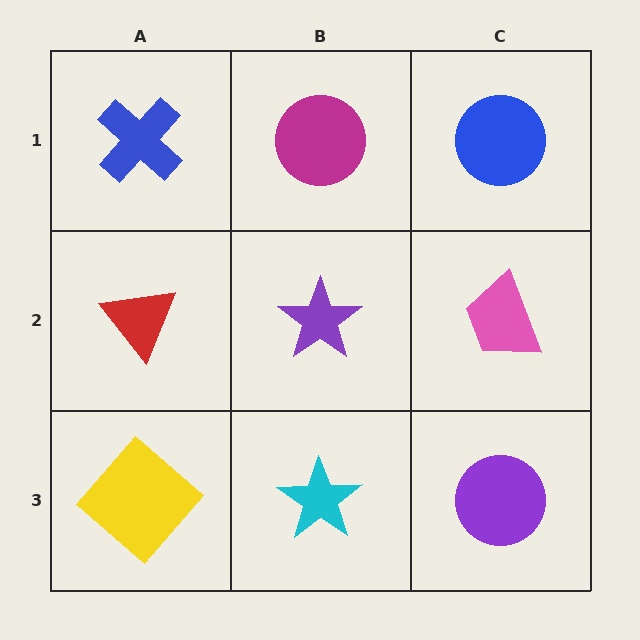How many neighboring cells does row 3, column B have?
3.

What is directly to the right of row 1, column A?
A magenta circle.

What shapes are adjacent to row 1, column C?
A pink trapezoid (row 2, column C), a magenta circle (row 1, column B).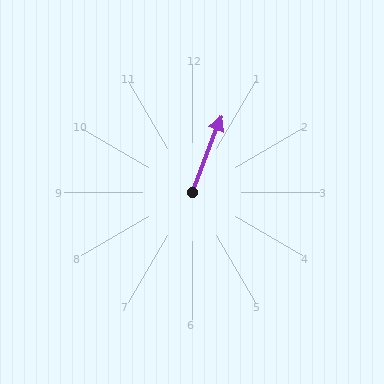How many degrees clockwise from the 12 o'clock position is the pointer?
Approximately 21 degrees.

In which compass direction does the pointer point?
North.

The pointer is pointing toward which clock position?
Roughly 1 o'clock.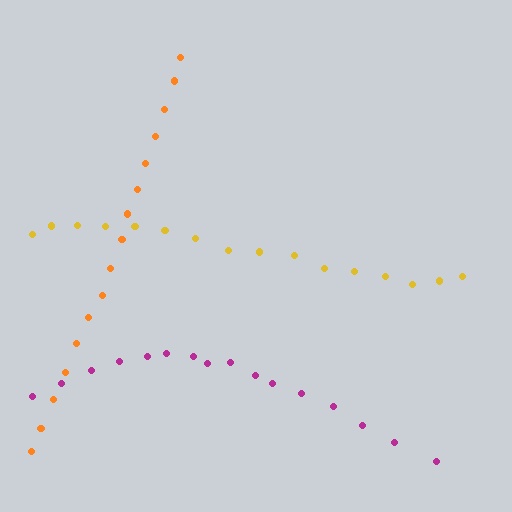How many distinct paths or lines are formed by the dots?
There are 3 distinct paths.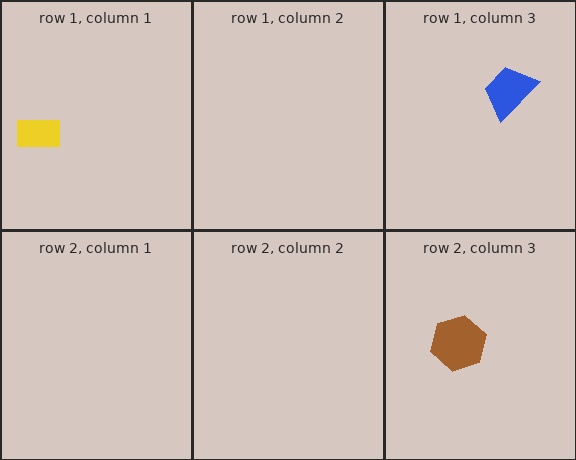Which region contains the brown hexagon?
The row 2, column 3 region.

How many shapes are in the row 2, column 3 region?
1.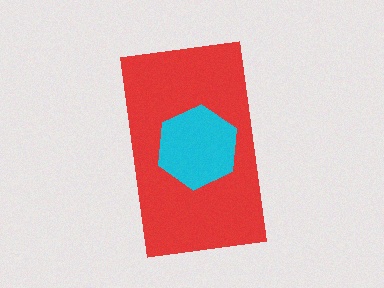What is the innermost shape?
The cyan hexagon.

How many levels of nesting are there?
2.